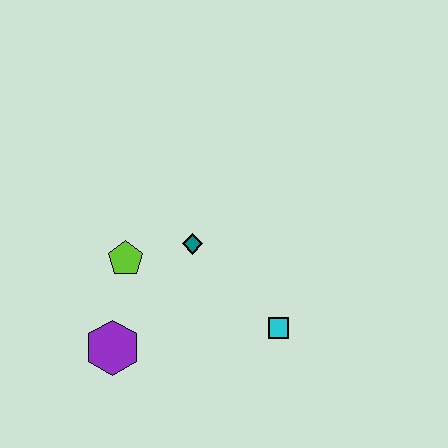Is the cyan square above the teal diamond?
No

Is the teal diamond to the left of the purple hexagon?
No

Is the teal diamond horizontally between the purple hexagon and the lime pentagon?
No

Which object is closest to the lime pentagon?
The teal diamond is closest to the lime pentagon.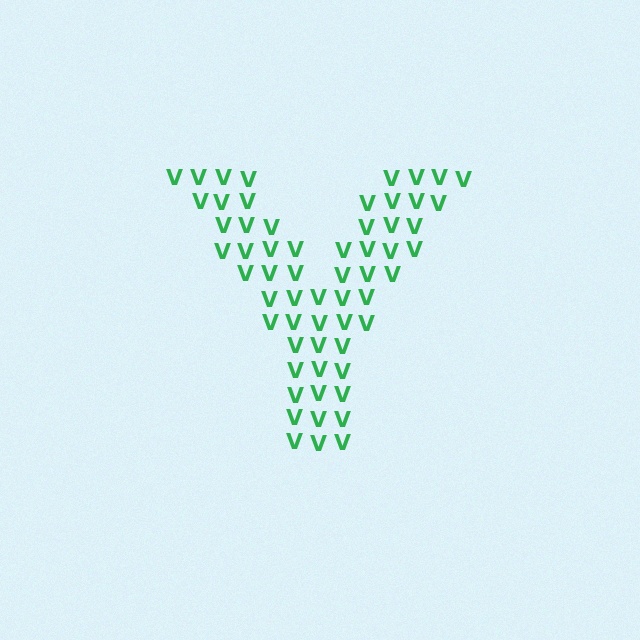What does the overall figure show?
The overall figure shows the letter Y.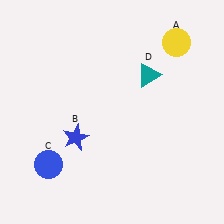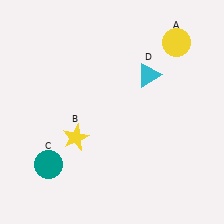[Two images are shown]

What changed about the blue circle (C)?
In Image 1, C is blue. In Image 2, it changed to teal.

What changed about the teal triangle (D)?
In Image 1, D is teal. In Image 2, it changed to cyan.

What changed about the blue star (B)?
In Image 1, B is blue. In Image 2, it changed to yellow.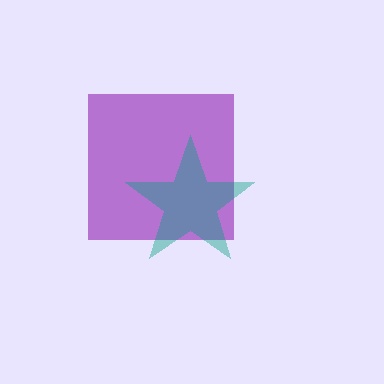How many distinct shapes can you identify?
There are 2 distinct shapes: a purple square, a teal star.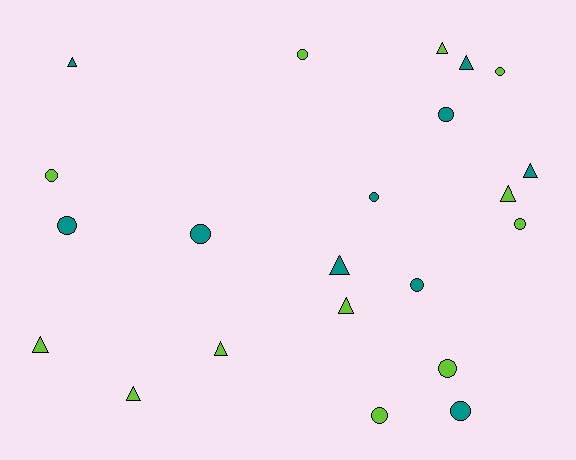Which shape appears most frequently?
Circle, with 12 objects.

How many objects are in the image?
There are 22 objects.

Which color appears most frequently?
Lime, with 12 objects.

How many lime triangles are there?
There are 6 lime triangles.